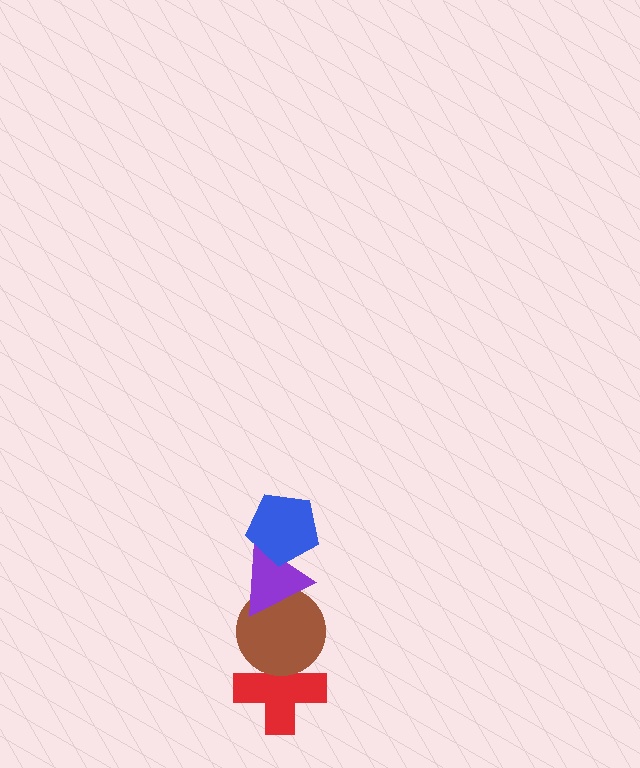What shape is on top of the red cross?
The brown circle is on top of the red cross.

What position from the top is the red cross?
The red cross is 4th from the top.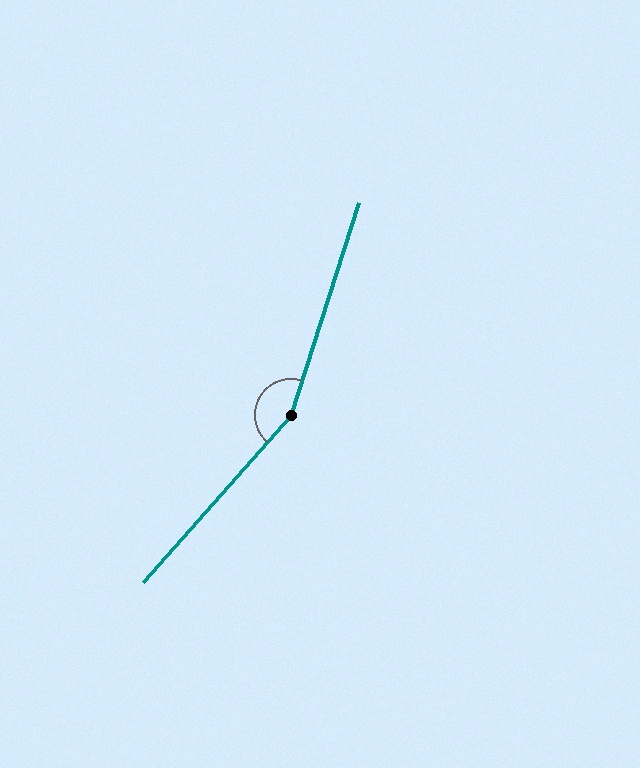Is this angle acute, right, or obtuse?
It is obtuse.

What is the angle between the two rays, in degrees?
Approximately 156 degrees.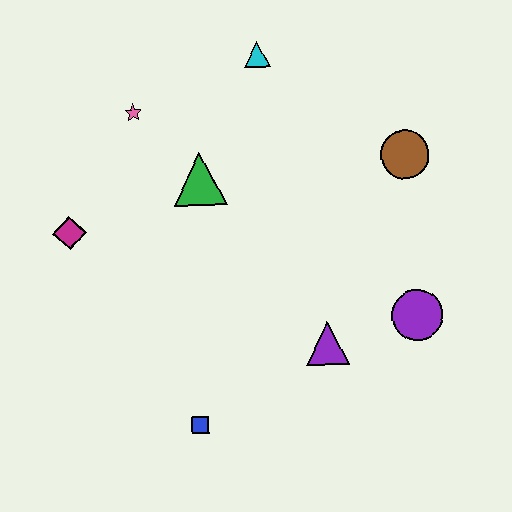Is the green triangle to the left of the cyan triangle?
Yes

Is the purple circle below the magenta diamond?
Yes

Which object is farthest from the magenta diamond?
The purple circle is farthest from the magenta diamond.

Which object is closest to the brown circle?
The purple circle is closest to the brown circle.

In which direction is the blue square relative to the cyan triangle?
The blue square is below the cyan triangle.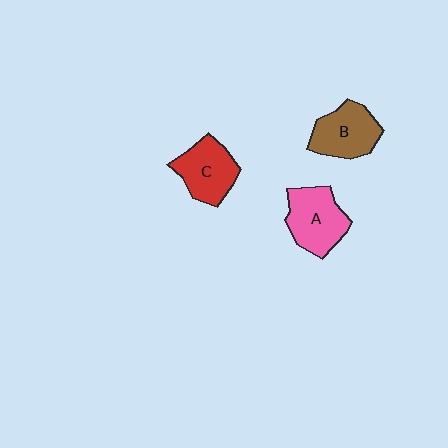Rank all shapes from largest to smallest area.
From largest to smallest: A (pink), B (brown), C (red).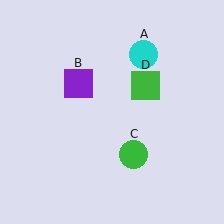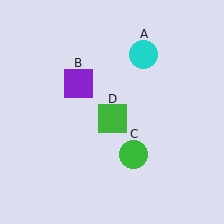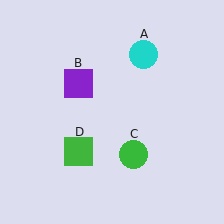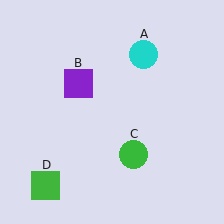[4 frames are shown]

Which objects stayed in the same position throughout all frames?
Cyan circle (object A) and purple square (object B) and green circle (object C) remained stationary.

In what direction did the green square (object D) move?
The green square (object D) moved down and to the left.